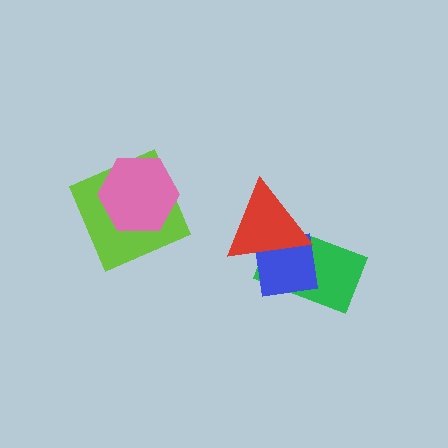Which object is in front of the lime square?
The pink hexagon is in front of the lime square.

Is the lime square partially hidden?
Yes, it is partially covered by another shape.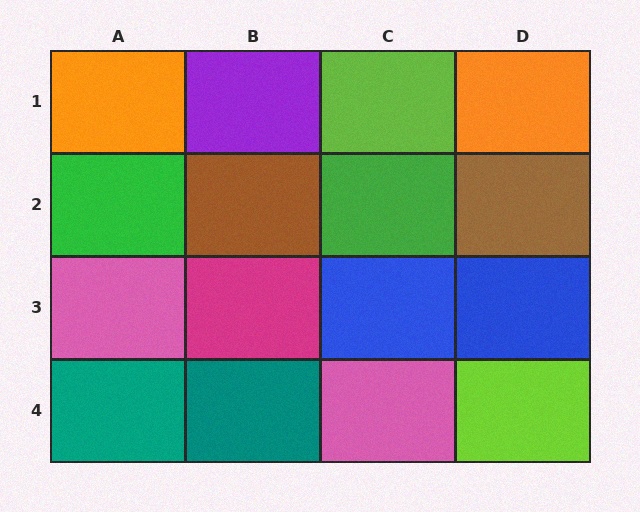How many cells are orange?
2 cells are orange.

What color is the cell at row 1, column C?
Lime.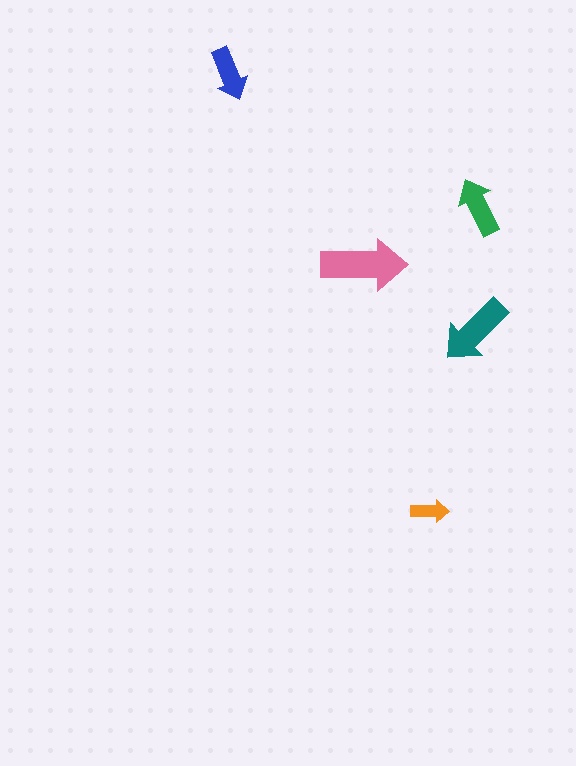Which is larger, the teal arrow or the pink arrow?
The pink one.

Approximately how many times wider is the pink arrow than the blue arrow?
About 1.5 times wider.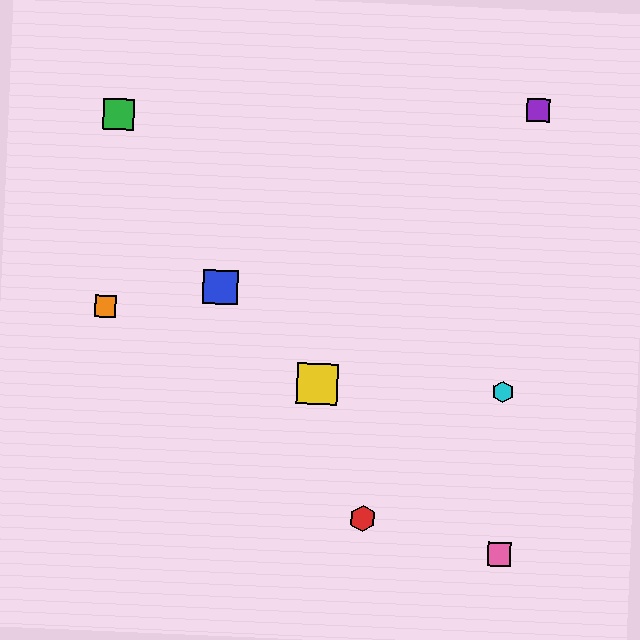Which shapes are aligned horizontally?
The yellow square, the cyan hexagon are aligned horizontally.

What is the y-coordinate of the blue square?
The blue square is at y≈287.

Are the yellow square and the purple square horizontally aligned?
No, the yellow square is at y≈384 and the purple square is at y≈110.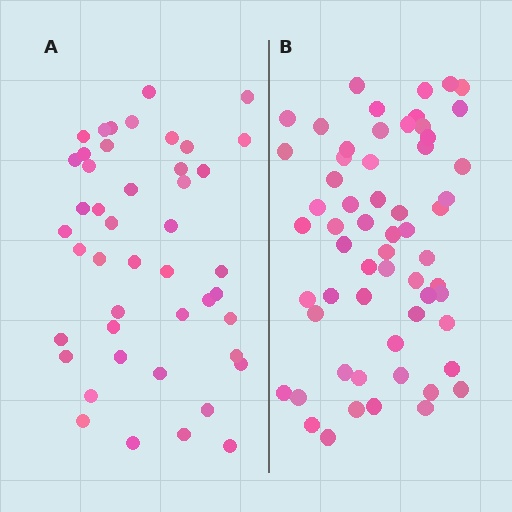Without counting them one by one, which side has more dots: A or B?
Region B (the right region) has more dots.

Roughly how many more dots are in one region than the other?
Region B has approximately 15 more dots than region A.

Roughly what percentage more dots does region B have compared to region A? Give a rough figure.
About 35% more.